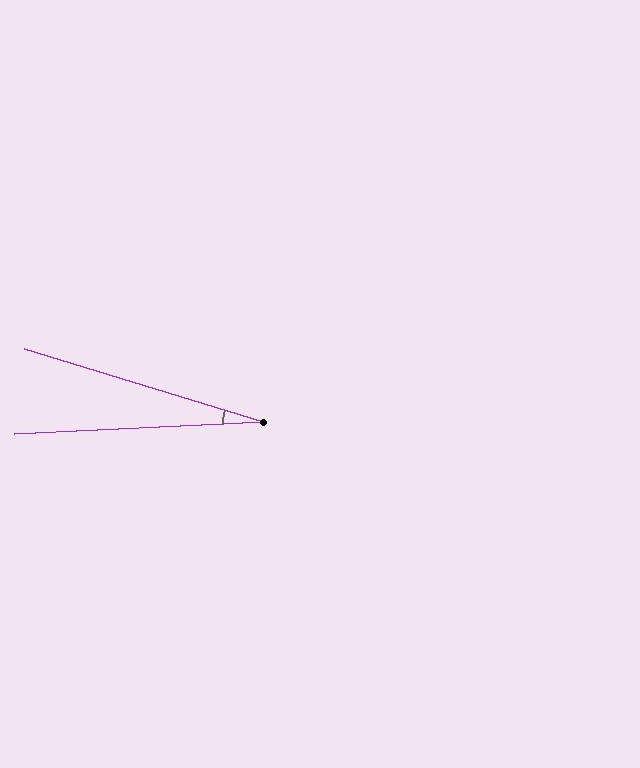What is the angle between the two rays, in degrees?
Approximately 20 degrees.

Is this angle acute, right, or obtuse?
It is acute.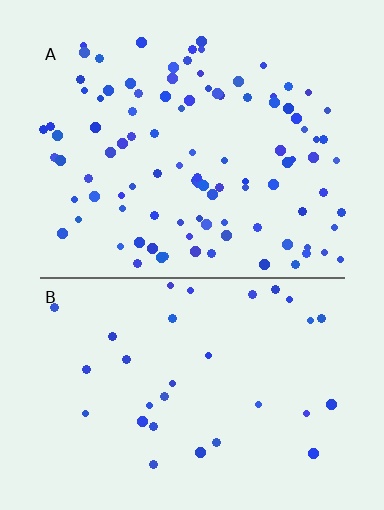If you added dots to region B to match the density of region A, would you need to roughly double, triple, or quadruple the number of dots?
Approximately triple.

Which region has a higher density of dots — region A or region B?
A (the top).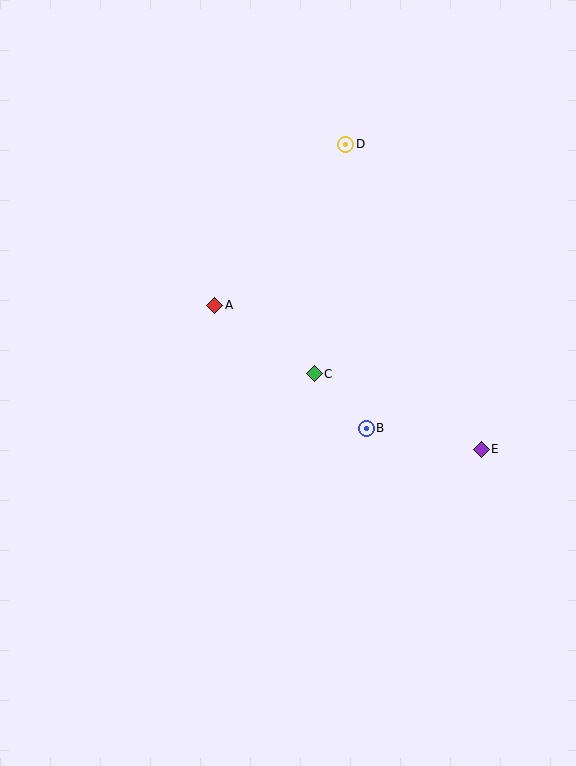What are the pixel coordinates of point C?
Point C is at (314, 374).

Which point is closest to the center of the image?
Point C at (314, 374) is closest to the center.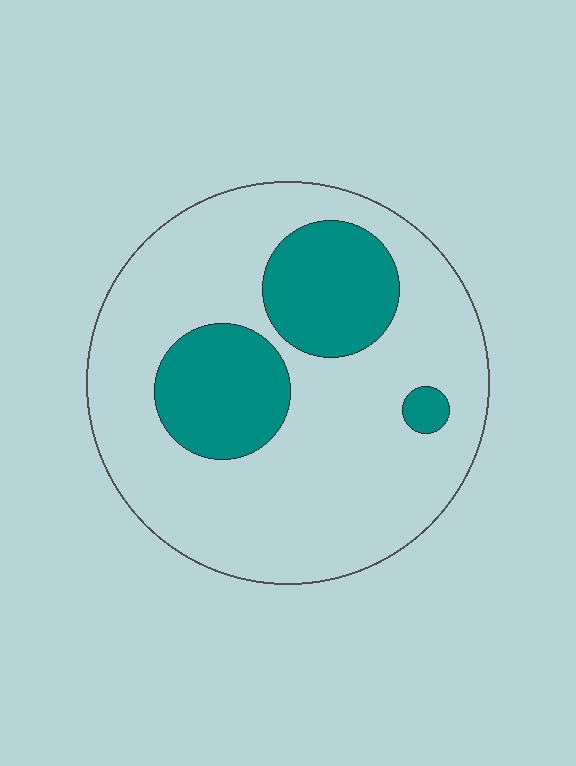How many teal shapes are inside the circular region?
3.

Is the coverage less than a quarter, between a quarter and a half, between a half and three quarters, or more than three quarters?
Less than a quarter.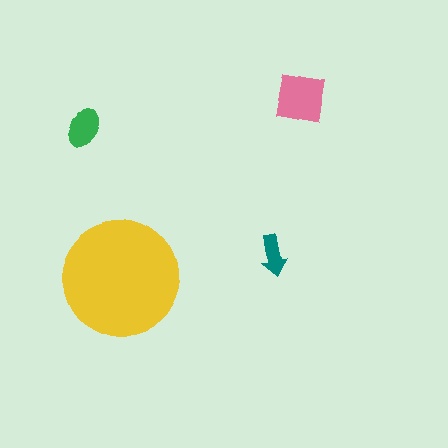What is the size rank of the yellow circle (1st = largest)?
1st.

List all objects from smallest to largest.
The teal arrow, the green ellipse, the pink square, the yellow circle.